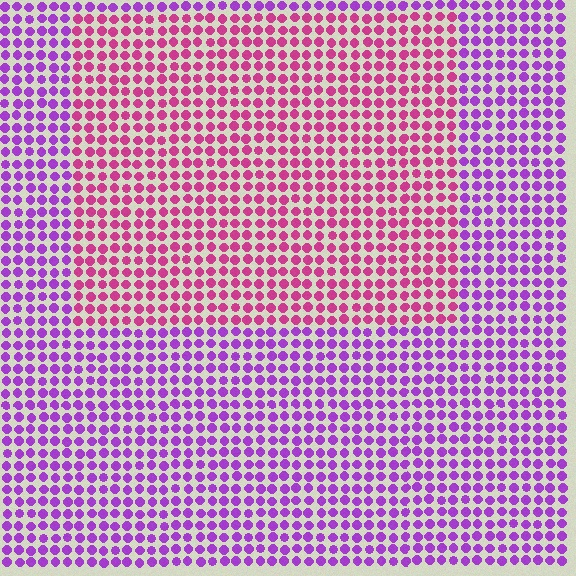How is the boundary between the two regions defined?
The boundary is defined purely by a slight shift in hue (about 42 degrees). Spacing, size, and orientation are identical on both sides.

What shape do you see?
I see a rectangle.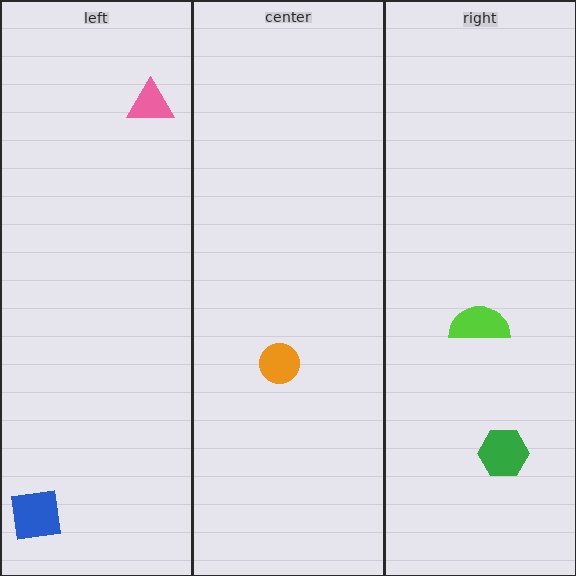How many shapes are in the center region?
1.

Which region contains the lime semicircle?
The right region.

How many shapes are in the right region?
2.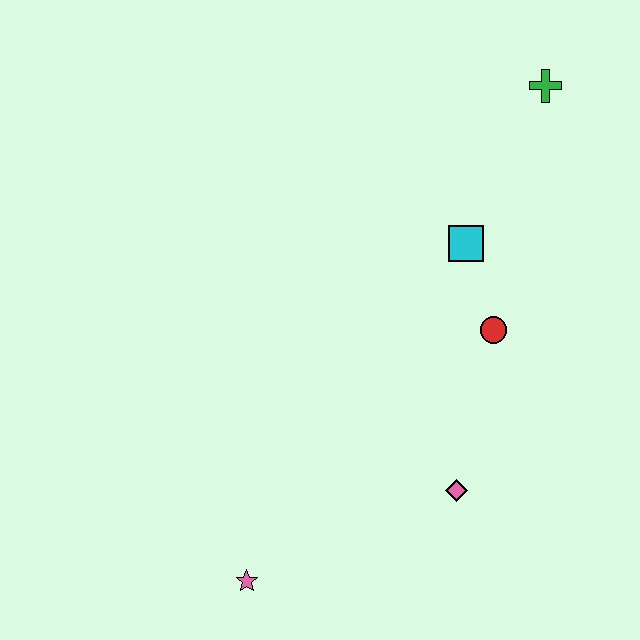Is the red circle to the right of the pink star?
Yes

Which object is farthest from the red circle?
The pink star is farthest from the red circle.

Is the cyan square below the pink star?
No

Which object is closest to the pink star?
The pink diamond is closest to the pink star.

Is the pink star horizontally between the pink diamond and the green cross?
No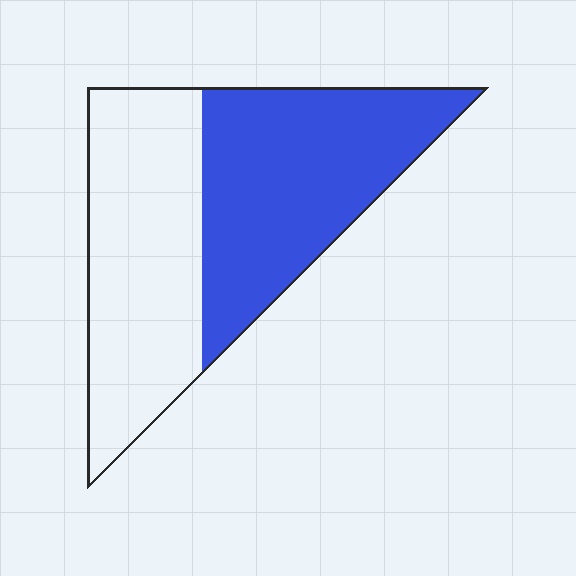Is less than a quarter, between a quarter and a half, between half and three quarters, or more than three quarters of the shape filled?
Between half and three quarters.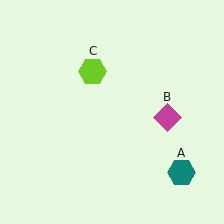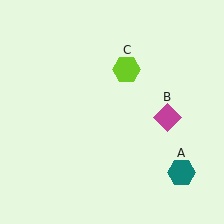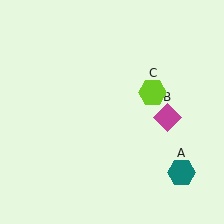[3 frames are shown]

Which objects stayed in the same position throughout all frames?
Teal hexagon (object A) and magenta diamond (object B) remained stationary.